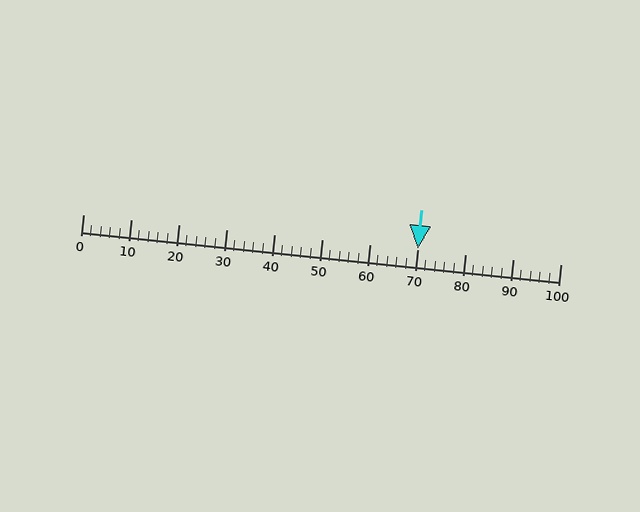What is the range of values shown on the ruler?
The ruler shows values from 0 to 100.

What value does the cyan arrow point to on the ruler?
The cyan arrow points to approximately 70.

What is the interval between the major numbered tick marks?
The major tick marks are spaced 10 units apart.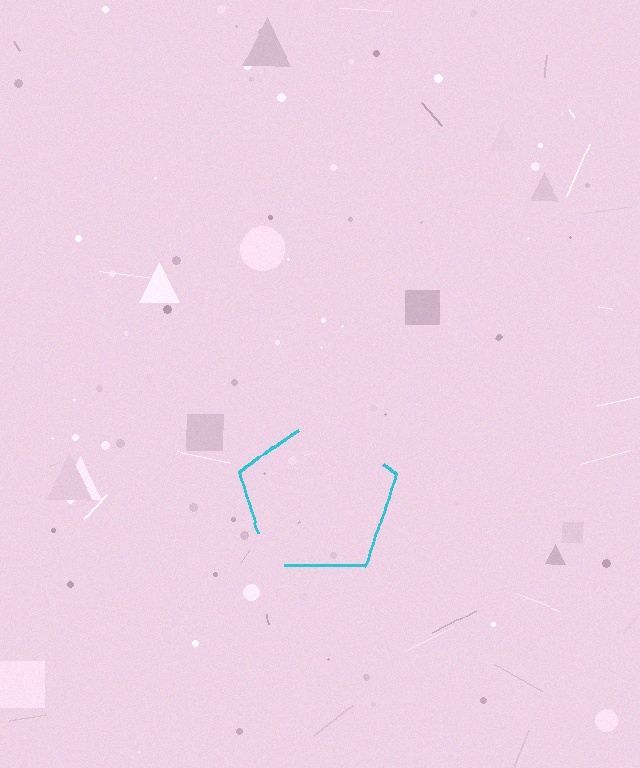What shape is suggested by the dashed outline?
The dashed outline suggests a pentagon.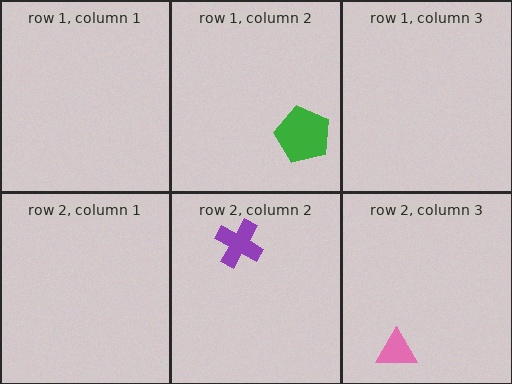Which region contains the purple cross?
The row 2, column 2 region.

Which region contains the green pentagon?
The row 1, column 2 region.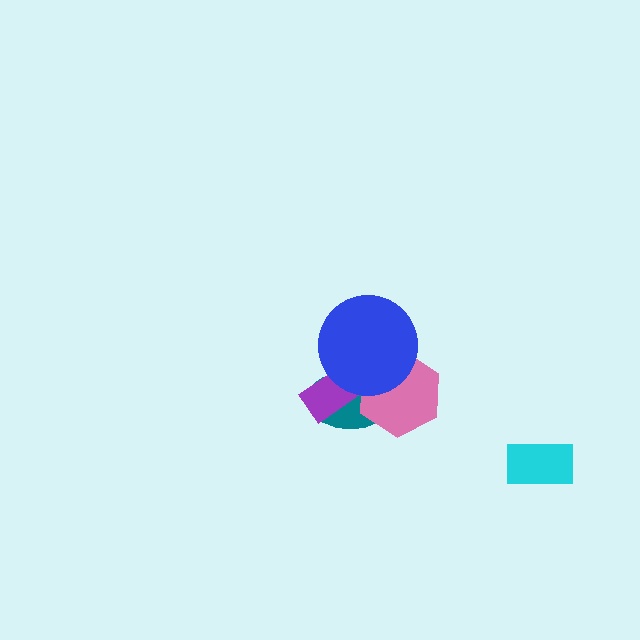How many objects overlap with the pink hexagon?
2 objects overlap with the pink hexagon.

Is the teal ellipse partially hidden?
Yes, it is partially covered by another shape.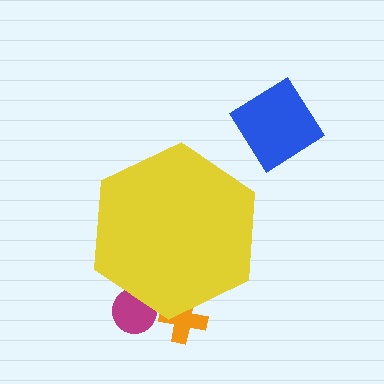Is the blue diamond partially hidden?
No, the blue diamond is fully visible.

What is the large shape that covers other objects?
A yellow hexagon.